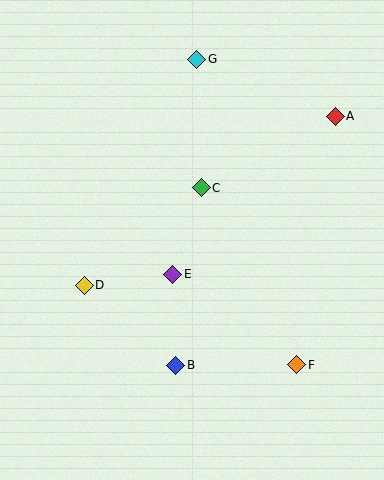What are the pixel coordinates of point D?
Point D is at (84, 285).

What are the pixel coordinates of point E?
Point E is at (173, 274).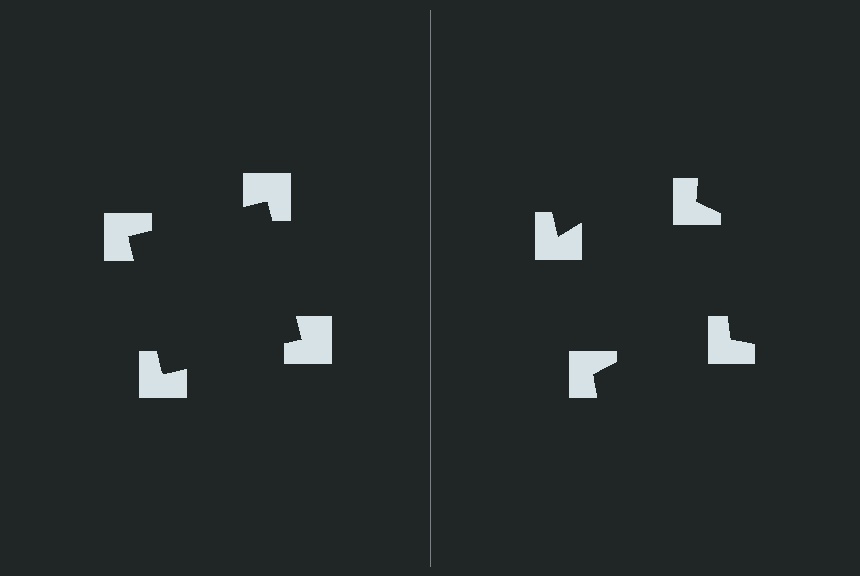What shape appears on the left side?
An illusory square.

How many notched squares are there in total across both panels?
8 — 4 on each side.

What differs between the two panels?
The notched squares are positioned identically on both sides; only the wedge orientations differ. On the left they align to a square; on the right they are misaligned.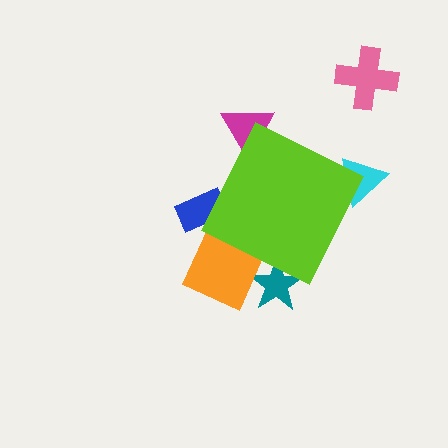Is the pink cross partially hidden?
No, the pink cross is fully visible.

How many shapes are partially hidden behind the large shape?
5 shapes are partially hidden.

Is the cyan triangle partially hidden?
Yes, the cyan triangle is partially hidden behind the lime diamond.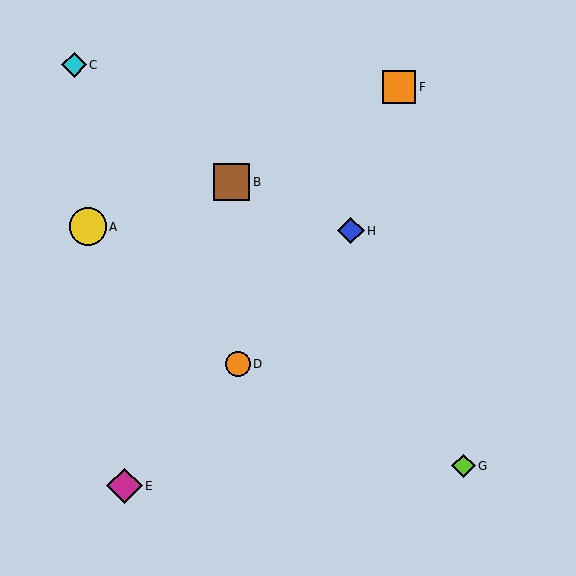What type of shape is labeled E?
Shape E is a magenta diamond.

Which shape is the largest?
The yellow circle (labeled A) is the largest.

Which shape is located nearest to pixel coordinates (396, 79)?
The orange square (labeled F) at (399, 87) is nearest to that location.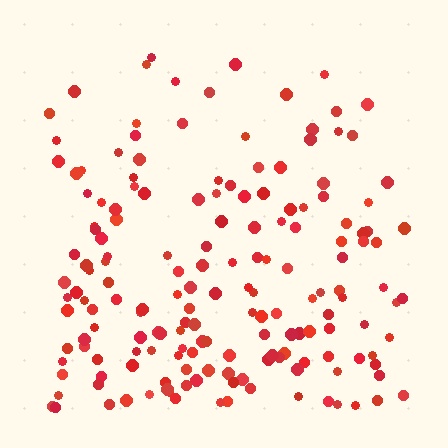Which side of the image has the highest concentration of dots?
The bottom.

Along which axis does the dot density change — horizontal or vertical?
Vertical.